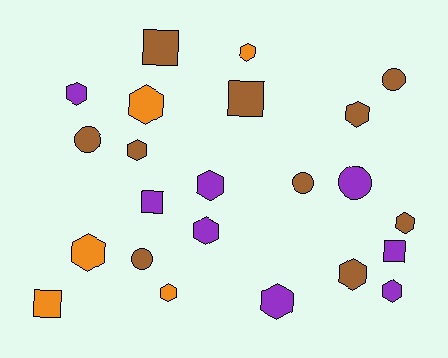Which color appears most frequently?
Brown, with 10 objects.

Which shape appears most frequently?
Hexagon, with 13 objects.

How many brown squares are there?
There are 2 brown squares.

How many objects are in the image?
There are 23 objects.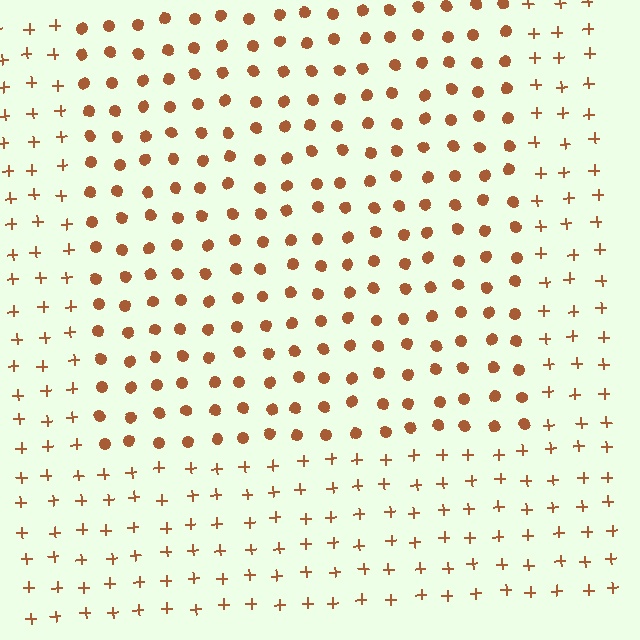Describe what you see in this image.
The image is filled with small brown elements arranged in a uniform grid. A rectangle-shaped region contains circles, while the surrounding area contains plus signs. The boundary is defined purely by the change in element shape.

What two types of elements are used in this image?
The image uses circles inside the rectangle region and plus signs outside it.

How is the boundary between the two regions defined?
The boundary is defined by a change in element shape: circles inside vs. plus signs outside. All elements share the same color and spacing.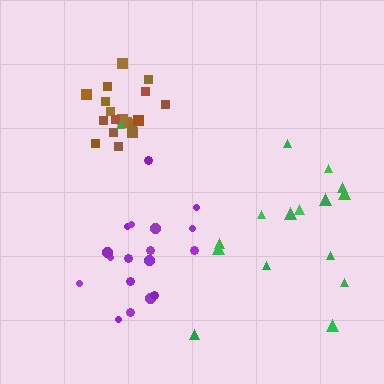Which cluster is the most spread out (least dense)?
Green.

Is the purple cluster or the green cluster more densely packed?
Purple.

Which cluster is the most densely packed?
Brown.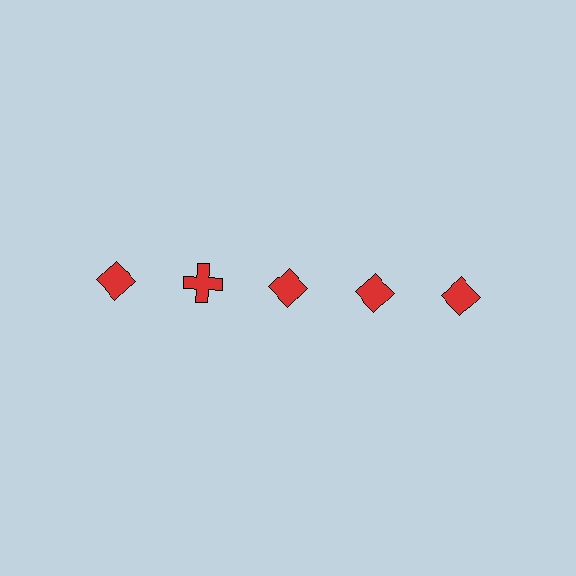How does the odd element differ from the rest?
It has a different shape: cross instead of diamond.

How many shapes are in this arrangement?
There are 5 shapes arranged in a grid pattern.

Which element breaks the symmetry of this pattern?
The red cross in the top row, second from left column breaks the symmetry. All other shapes are red diamonds.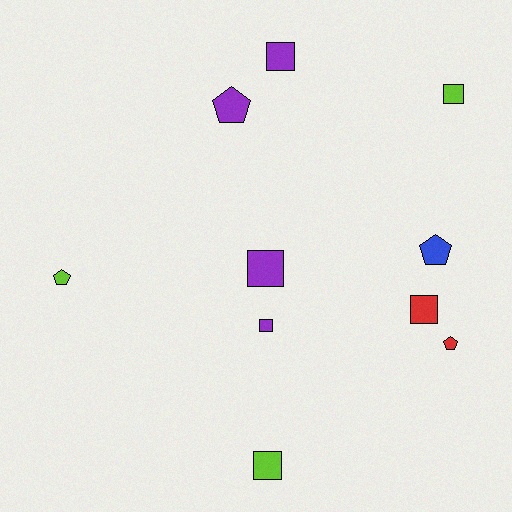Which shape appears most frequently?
Square, with 6 objects.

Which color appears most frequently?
Purple, with 4 objects.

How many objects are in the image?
There are 10 objects.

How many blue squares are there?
There are no blue squares.